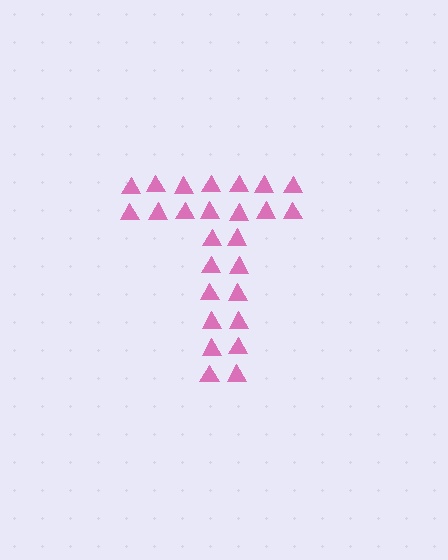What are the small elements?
The small elements are triangles.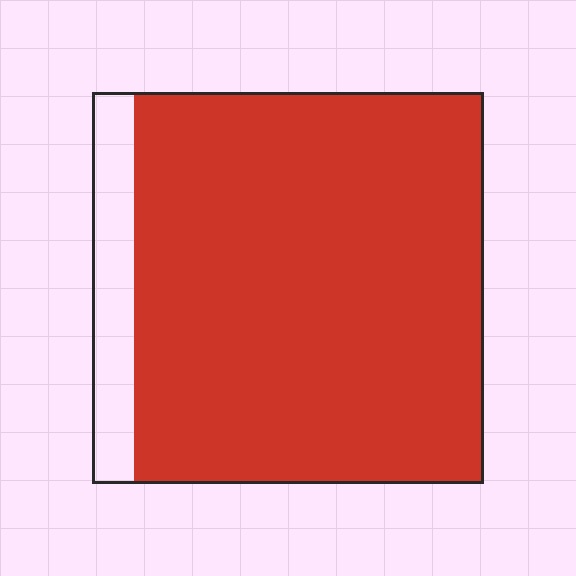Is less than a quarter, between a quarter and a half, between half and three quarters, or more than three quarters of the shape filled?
More than three quarters.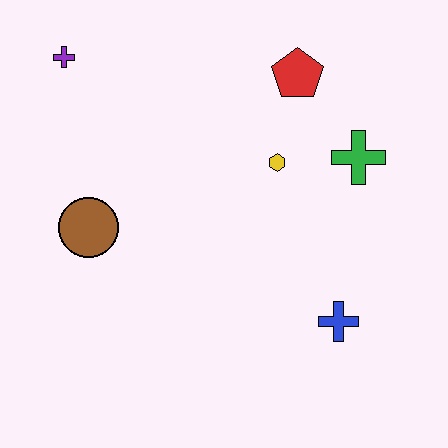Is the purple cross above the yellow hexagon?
Yes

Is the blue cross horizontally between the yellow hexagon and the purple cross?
No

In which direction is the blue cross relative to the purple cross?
The blue cross is to the right of the purple cross.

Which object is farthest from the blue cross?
The purple cross is farthest from the blue cross.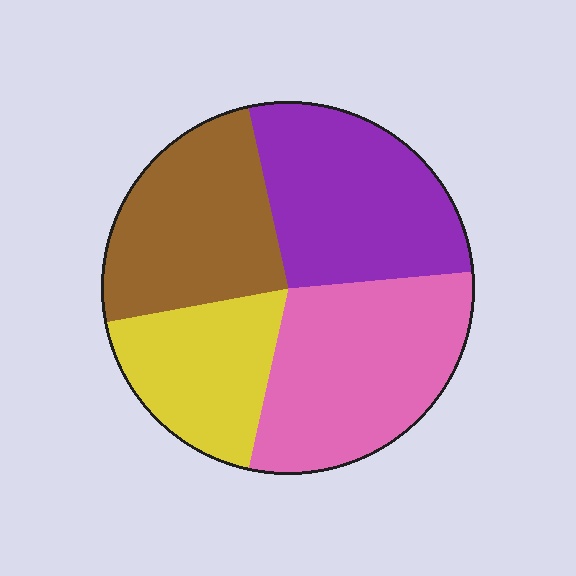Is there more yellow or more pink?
Pink.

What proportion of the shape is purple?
Purple covers about 25% of the shape.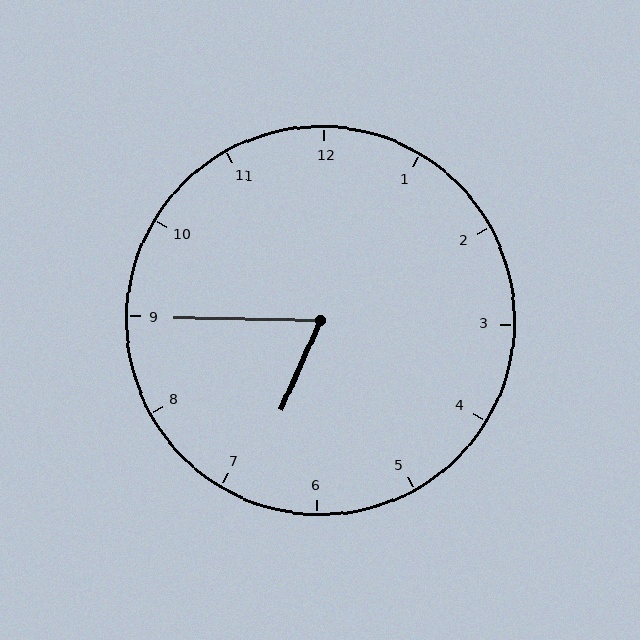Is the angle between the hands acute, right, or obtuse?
It is acute.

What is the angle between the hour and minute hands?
Approximately 68 degrees.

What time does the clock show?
6:45.